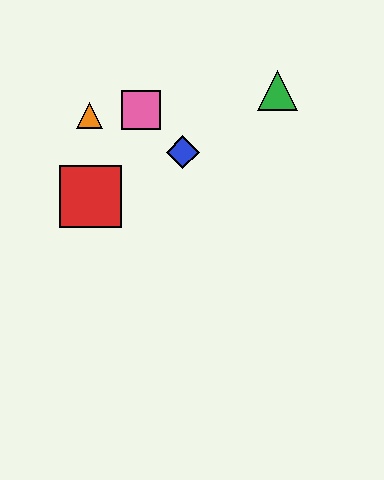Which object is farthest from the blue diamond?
The green triangle is farthest from the blue diamond.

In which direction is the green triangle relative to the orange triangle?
The green triangle is to the right of the orange triangle.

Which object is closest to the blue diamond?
The pink square is closest to the blue diamond.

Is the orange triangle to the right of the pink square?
No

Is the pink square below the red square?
No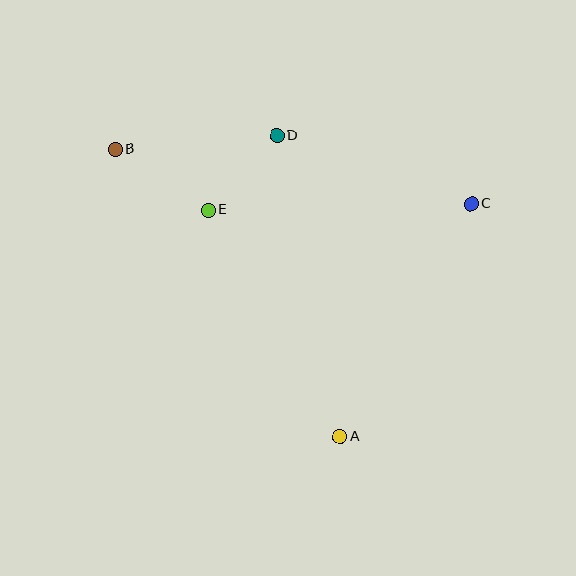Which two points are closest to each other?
Points D and E are closest to each other.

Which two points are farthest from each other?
Points A and B are farthest from each other.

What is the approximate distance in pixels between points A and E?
The distance between A and E is approximately 262 pixels.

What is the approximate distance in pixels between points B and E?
The distance between B and E is approximately 111 pixels.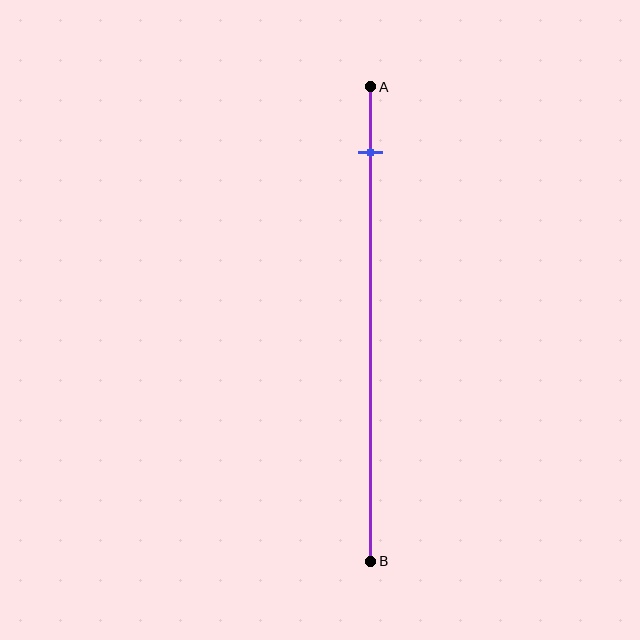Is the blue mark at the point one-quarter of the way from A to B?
No, the mark is at about 15% from A, not at the 25% one-quarter point.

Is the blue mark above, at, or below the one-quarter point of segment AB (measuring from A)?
The blue mark is above the one-quarter point of segment AB.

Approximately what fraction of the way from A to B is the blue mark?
The blue mark is approximately 15% of the way from A to B.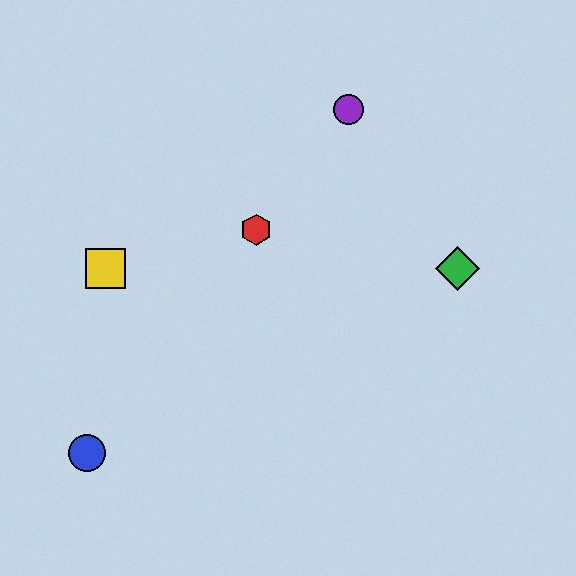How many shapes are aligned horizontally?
2 shapes (the green diamond, the yellow square) are aligned horizontally.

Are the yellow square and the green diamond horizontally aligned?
Yes, both are at y≈269.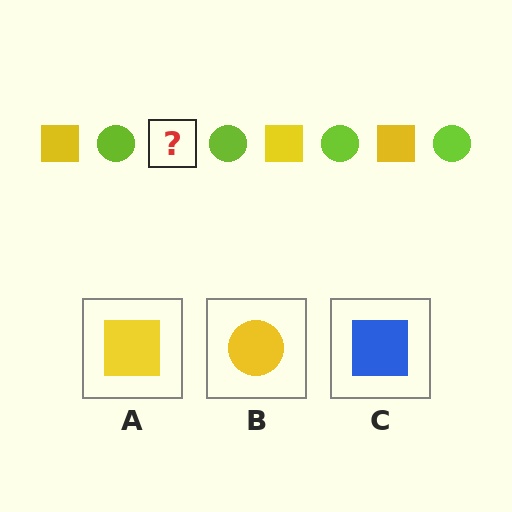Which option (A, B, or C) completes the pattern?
A.